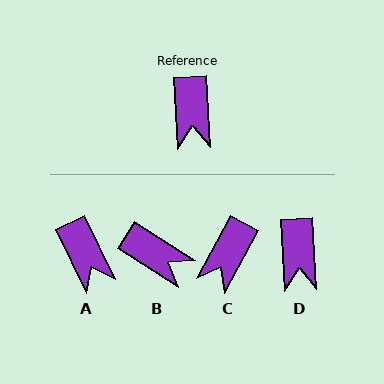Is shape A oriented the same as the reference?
No, it is off by about 22 degrees.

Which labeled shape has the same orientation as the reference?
D.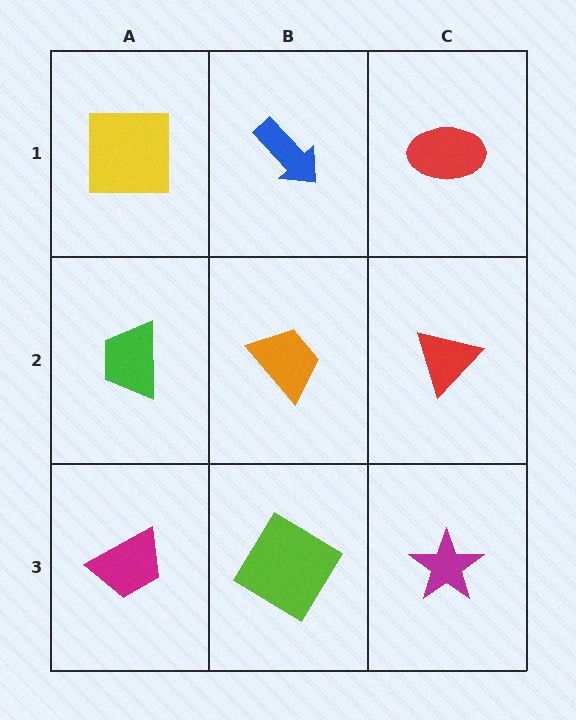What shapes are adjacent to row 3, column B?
An orange trapezoid (row 2, column B), a magenta trapezoid (row 3, column A), a magenta star (row 3, column C).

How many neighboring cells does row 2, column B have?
4.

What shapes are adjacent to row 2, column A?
A yellow square (row 1, column A), a magenta trapezoid (row 3, column A), an orange trapezoid (row 2, column B).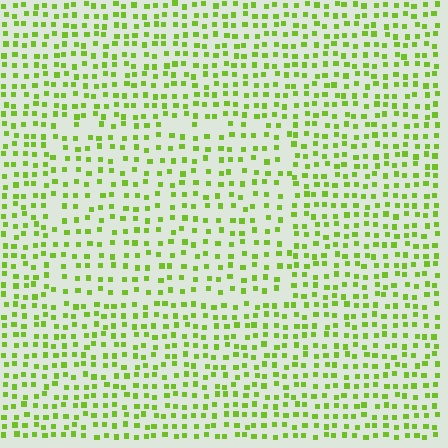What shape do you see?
I see a rectangle.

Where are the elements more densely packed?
The elements are more densely packed outside the rectangle boundary.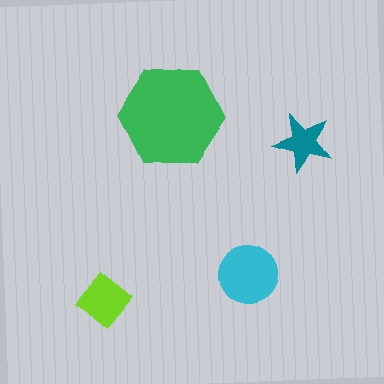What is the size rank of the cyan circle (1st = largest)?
2nd.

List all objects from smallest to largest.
The teal star, the lime diamond, the cyan circle, the green hexagon.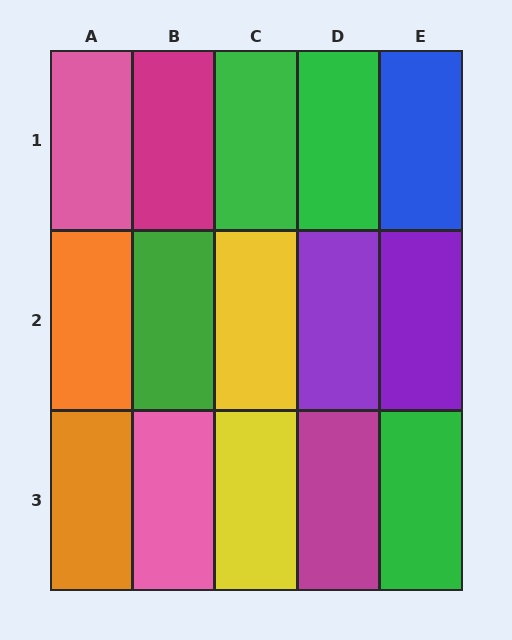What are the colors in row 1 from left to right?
Pink, magenta, green, green, blue.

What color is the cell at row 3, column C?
Yellow.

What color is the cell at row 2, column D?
Purple.